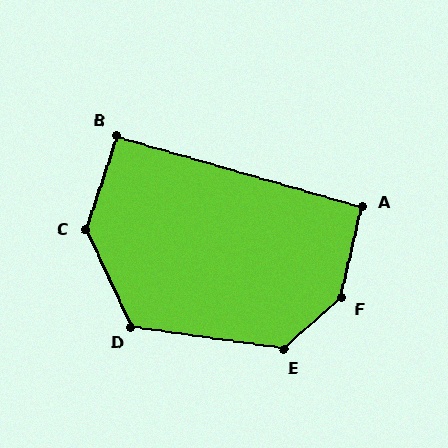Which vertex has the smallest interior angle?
B, at approximately 93 degrees.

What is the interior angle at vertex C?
Approximately 136 degrees (obtuse).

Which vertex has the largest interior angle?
F, at approximately 144 degrees.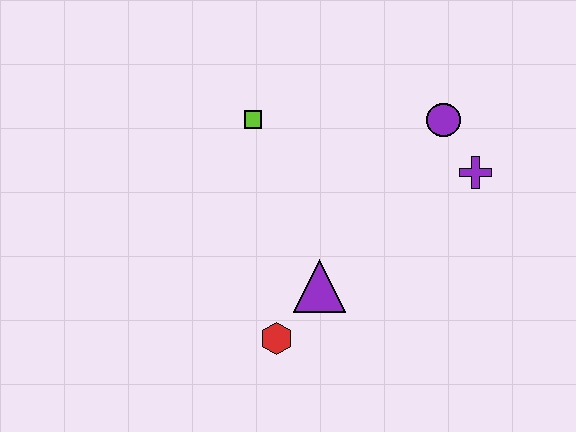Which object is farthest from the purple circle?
The red hexagon is farthest from the purple circle.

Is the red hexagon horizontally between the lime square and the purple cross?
Yes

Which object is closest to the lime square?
The purple triangle is closest to the lime square.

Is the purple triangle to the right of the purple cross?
No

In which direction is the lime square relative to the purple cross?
The lime square is to the left of the purple cross.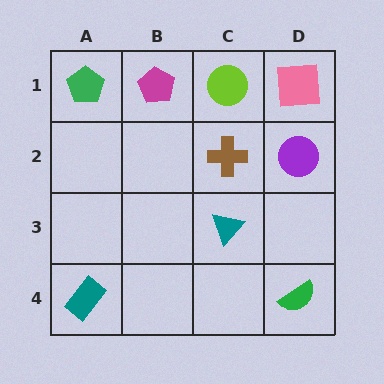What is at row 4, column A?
A teal rectangle.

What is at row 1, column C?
A lime circle.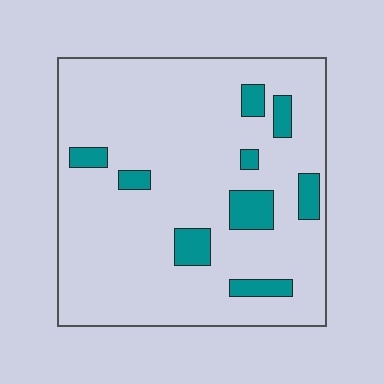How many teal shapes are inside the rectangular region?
9.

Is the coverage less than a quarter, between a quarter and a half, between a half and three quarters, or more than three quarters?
Less than a quarter.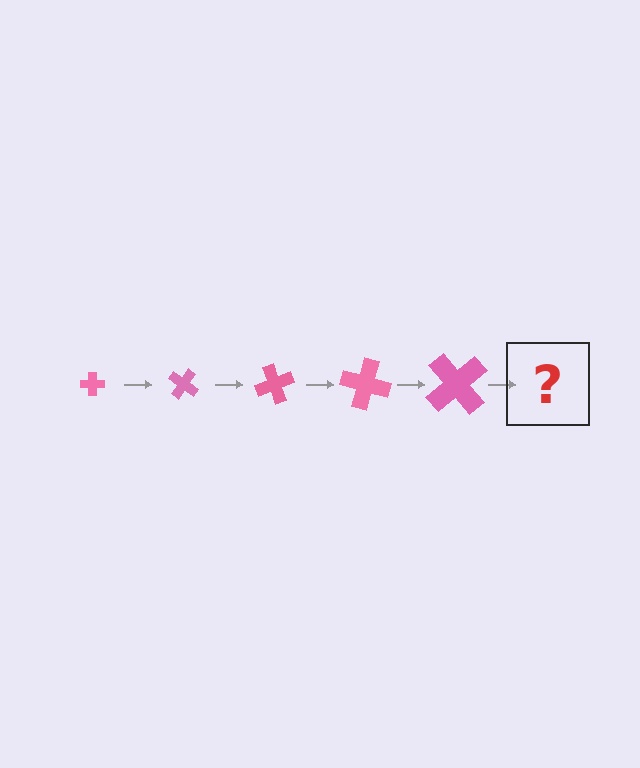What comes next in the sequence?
The next element should be a cross, larger than the previous one and rotated 175 degrees from the start.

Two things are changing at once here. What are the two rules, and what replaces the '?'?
The two rules are that the cross grows larger each step and it rotates 35 degrees each step. The '?' should be a cross, larger than the previous one and rotated 175 degrees from the start.